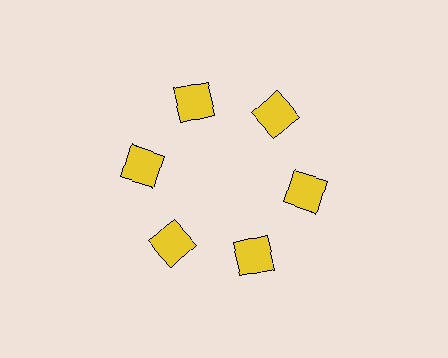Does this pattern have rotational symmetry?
Yes, this pattern has 6-fold rotational symmetry. It looks the same after rotating 60 degrees around the center.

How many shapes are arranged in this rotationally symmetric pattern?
There are 6 shapes, arranged in 6 groups of 1.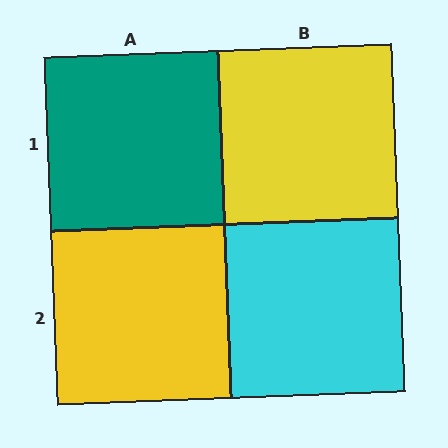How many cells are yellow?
2 cells are yellow.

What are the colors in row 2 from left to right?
Yellow, cyan.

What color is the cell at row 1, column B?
Yellow.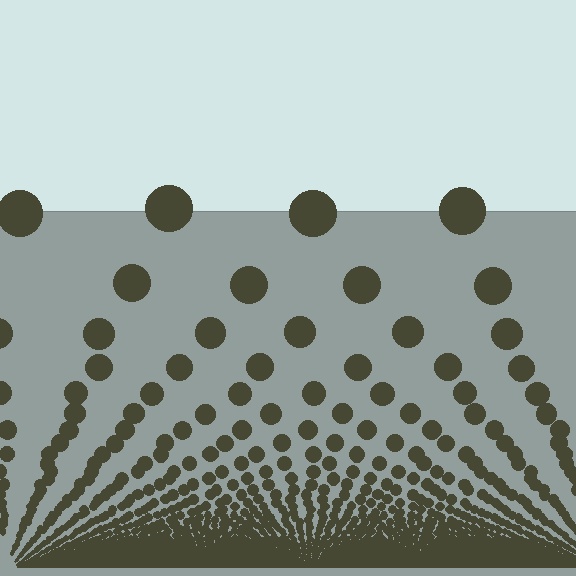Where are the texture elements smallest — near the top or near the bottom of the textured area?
Near the bottom.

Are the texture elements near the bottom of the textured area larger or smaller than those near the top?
Smaller. The gradient is inverted — elements near the bottom are smaller and denser.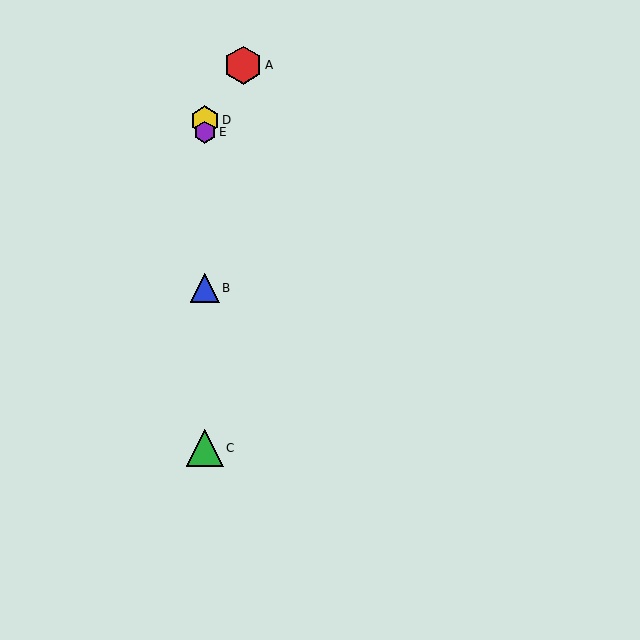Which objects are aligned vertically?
Objects B, C, D, E are aligned vertically.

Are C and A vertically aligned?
No, C is at x≈205 and A is at x≈243.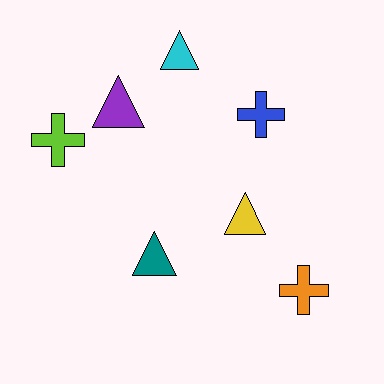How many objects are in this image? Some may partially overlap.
There are 7 objects.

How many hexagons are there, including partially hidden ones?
There are no hexagons.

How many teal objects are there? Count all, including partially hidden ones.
There is 1 teal object.